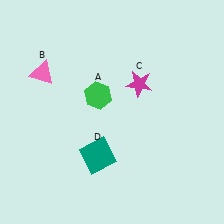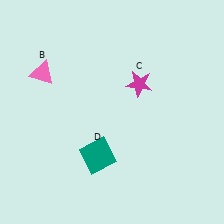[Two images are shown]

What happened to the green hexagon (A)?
The green hexagon (A) was removed in Image 2. It was in the top-left area of Image 1.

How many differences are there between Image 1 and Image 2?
There is 1 difference between the two images.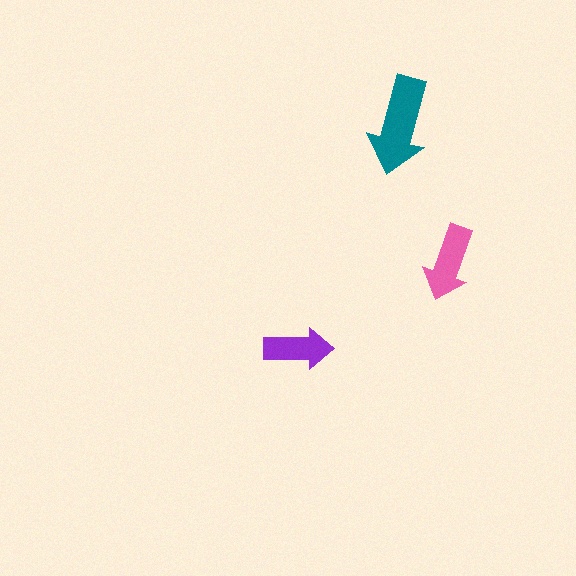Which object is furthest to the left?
The purple arrow is leftmost.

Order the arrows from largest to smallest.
the teal one, the pink one, the purple one.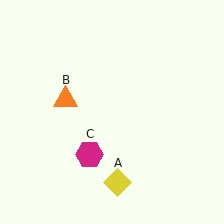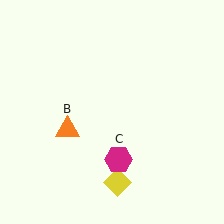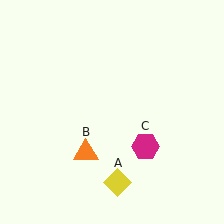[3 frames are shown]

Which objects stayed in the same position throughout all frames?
Yellow diamond (object A) remained stationary.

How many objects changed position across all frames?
2 objects changed position: orange triangle (object B), magenta hexagon (object C).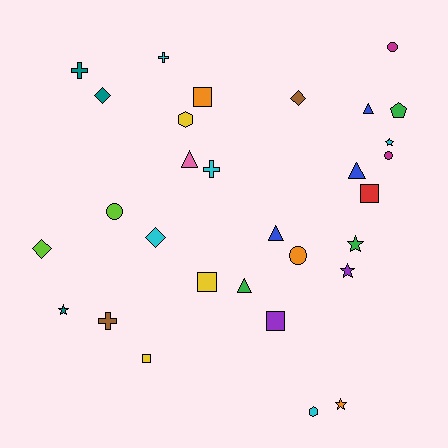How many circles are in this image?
There are 4 circles.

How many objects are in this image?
There are 30 objects.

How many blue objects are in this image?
There are 3 blue objects.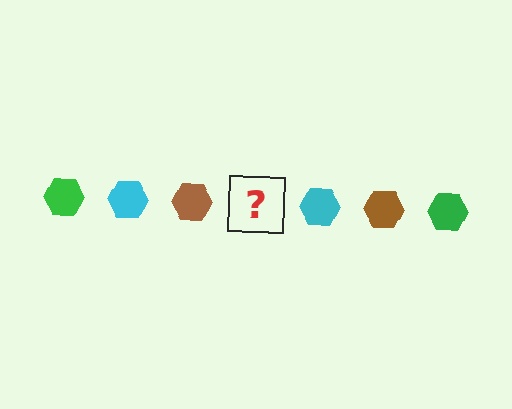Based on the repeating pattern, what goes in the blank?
The blank should be a green hexagon.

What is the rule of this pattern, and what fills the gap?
The rule is that the pattern cycles through green, cyan, brown hexagons. The gap should be filled with a green hexagon.